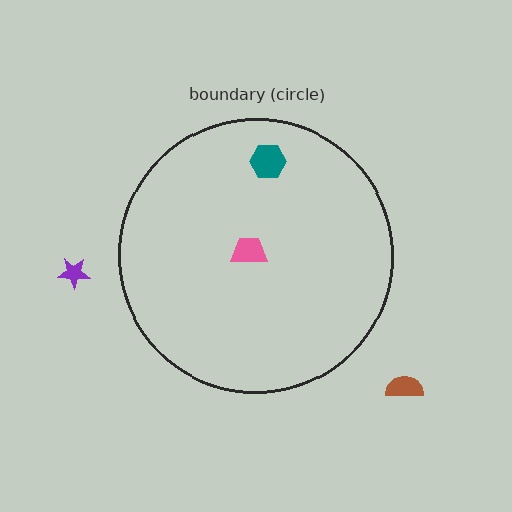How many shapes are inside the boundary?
2 inside, 2 outside.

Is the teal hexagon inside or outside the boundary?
Inside.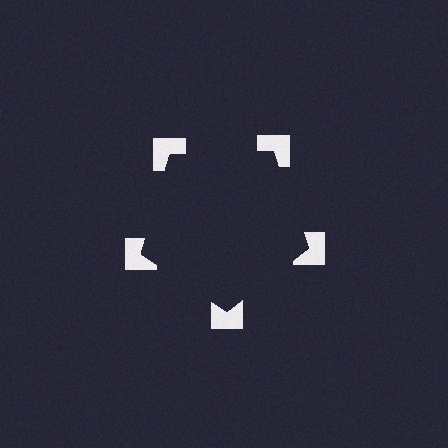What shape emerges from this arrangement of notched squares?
An illusory pentagon — its edges are inferred from the aligned wedge cuts in the notched squares, not physically drawn.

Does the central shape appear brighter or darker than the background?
It typically appears slightly darker than the background, even though no actual brightness change is drawn.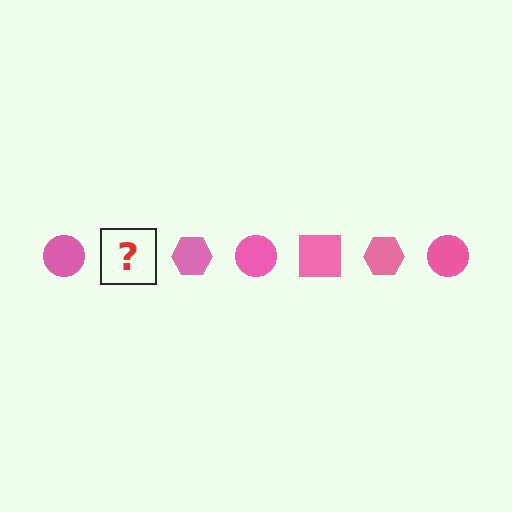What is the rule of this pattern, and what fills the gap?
The rule is that the pattern cycles through circle, square, hexagon shapes in pink. The gap should be filled with a pink square.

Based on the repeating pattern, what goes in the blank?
The blank should be a pink square.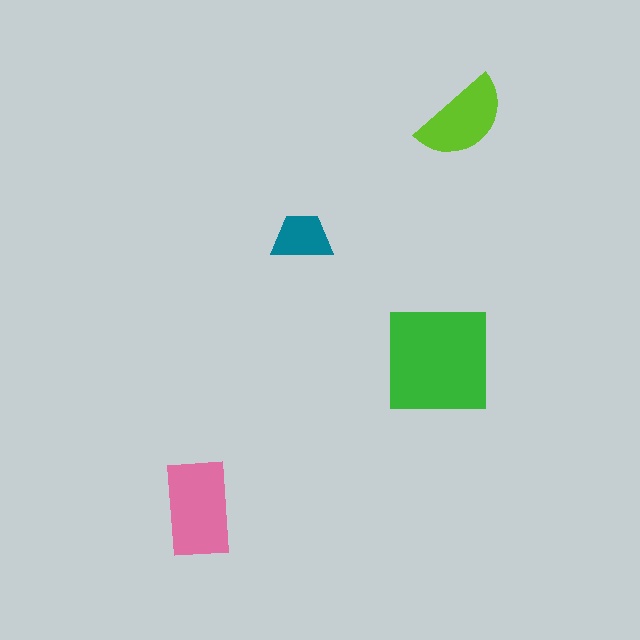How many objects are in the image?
There are 4 objects in the image.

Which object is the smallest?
The teal trapezoid.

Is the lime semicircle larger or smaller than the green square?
Smaller.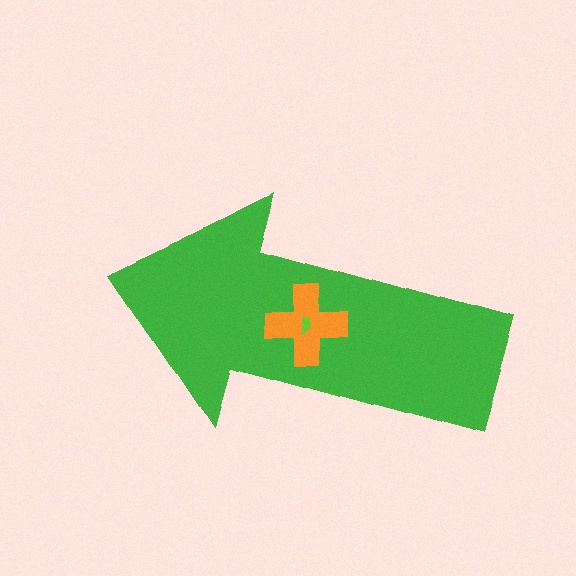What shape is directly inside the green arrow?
The orange cross.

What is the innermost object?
The lime semicircle.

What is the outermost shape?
The green arrow.